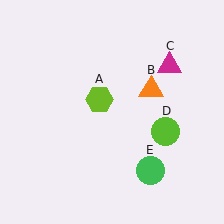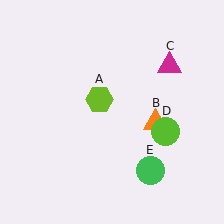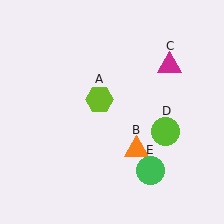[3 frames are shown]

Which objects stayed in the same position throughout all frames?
Lime hexagon (object A) and magenta triangle (object C) and lime circle (object D) and green circle (object E) remained stationary.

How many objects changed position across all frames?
1 object changed position: orange triangle (object B).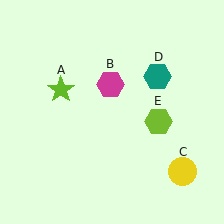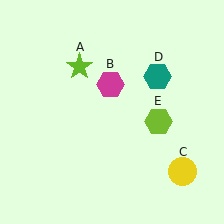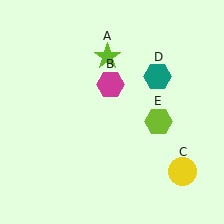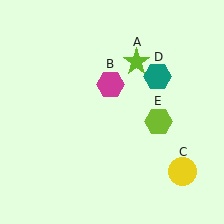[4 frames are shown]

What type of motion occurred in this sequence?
The lime star (object A) rotated clockwise around the center of the scene.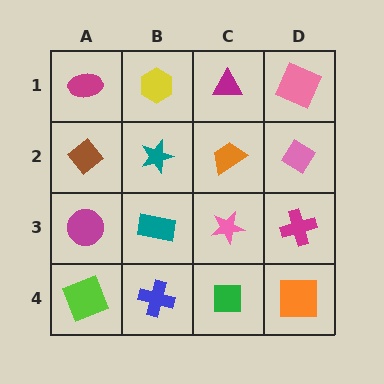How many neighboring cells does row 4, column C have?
3.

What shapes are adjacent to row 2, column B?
A yellow hexagon (row 1, column B), a teal rectangle (row 3, column B), a brown diamond (row 2, column A), an orange trapezoid (row 2, column C).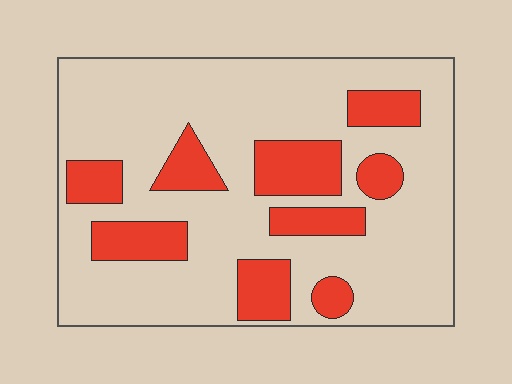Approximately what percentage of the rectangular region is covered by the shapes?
Approximately 25%.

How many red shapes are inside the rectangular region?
9.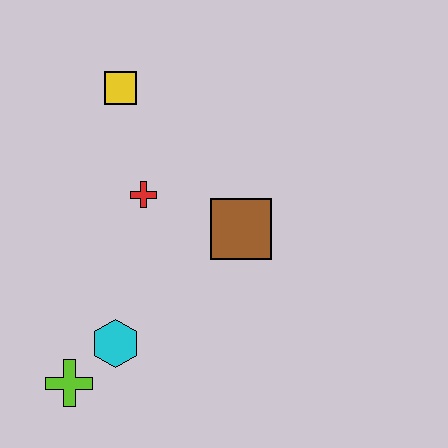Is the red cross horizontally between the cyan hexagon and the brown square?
Yes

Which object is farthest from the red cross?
The lime cross is farthest from the red cross.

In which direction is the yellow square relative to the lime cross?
The yellow square is above the lime cross.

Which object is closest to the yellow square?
The red cross is closest to the yellow square.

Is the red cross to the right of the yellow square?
Yes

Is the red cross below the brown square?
No